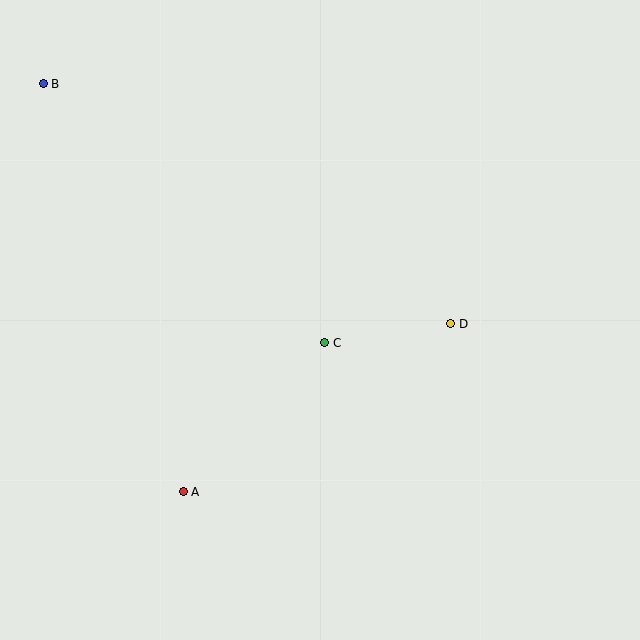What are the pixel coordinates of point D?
Point D is at (451, 324).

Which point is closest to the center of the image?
Point C at (325, 343) is closest to the center.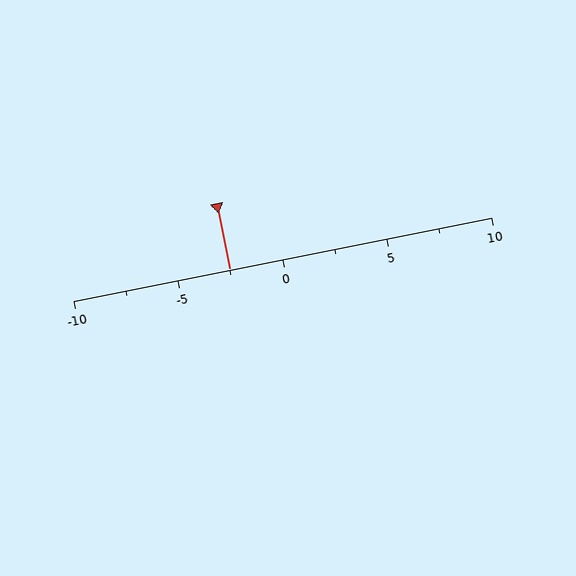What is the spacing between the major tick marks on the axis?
The major ticks are spaced 5 apart.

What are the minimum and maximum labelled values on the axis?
The axis runs from -10 to 10.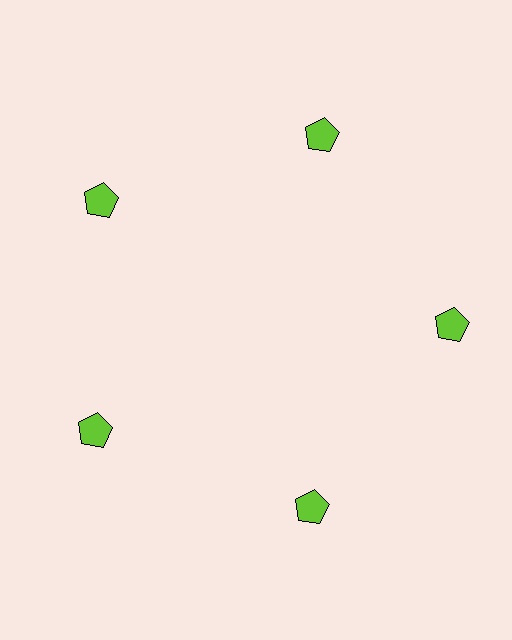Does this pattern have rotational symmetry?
Yes, this pattern has 5-fold rotational symmetry. It looks the same after rotating 72 degrees around the center.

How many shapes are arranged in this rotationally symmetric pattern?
There are 5 shapes, arranged in 5 groups of 1.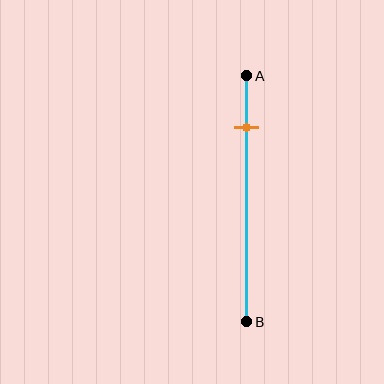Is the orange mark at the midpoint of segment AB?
No, the mark is at about 20% from A, not at the 50% midpoint.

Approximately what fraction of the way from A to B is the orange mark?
The orange mark is approximately 20% of the way from A to B.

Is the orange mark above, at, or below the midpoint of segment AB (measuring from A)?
The orange mark is above the midpoint of segment AB.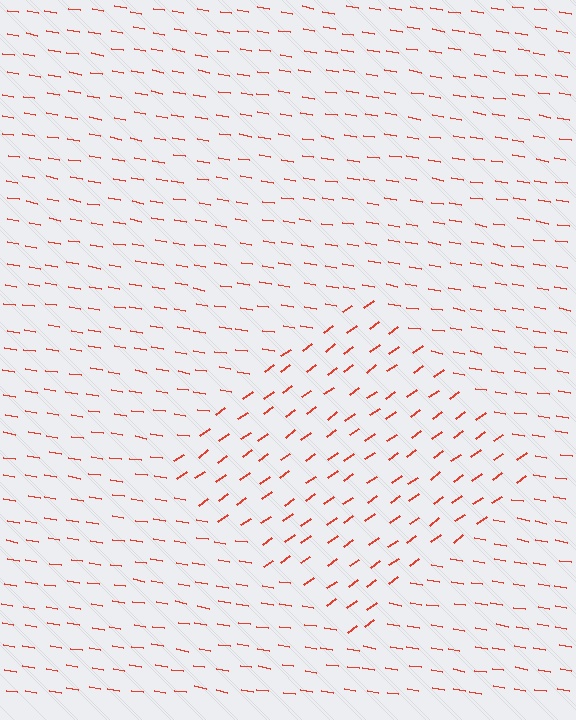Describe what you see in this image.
The image is filled with small red line segments. A diamond region in the image has lines oriented differently from the surrounding lines, creating a visible texture boundary.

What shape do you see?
I see a diamond.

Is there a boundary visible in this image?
Yes, there is a texture boundary formed by a change in line orientation.